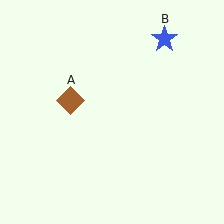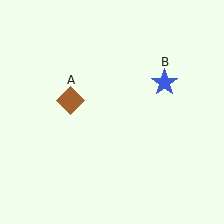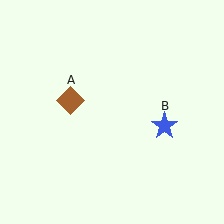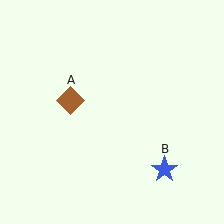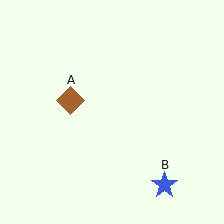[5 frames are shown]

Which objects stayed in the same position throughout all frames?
Brown diamond (object A) remained stationary.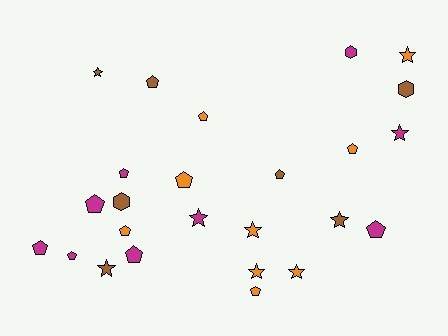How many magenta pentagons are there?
There are 6 magenta pentagons.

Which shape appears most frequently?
Pentagon, with 13 objects.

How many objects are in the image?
There are 25 objects.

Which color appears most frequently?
Orange, with 9 objects.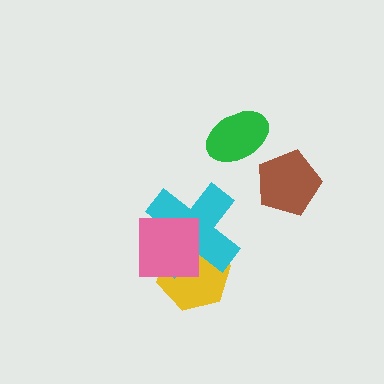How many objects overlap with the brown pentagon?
0 objects overlap with the brown pentagon.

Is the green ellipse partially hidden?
No, no other shape covers it.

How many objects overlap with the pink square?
2 objects overlap with the pink square.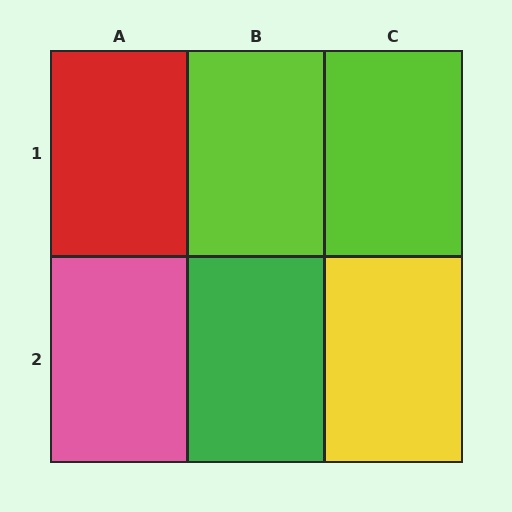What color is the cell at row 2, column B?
Green.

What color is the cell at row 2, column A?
Pink.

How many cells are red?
1 cell is red.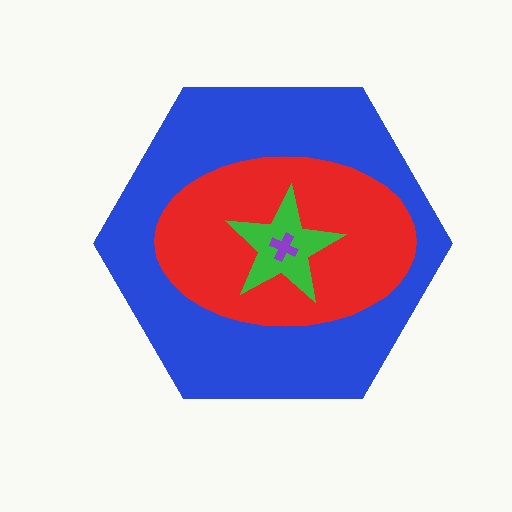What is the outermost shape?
The blue hexagon.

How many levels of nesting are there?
4.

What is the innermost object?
The purple cross.